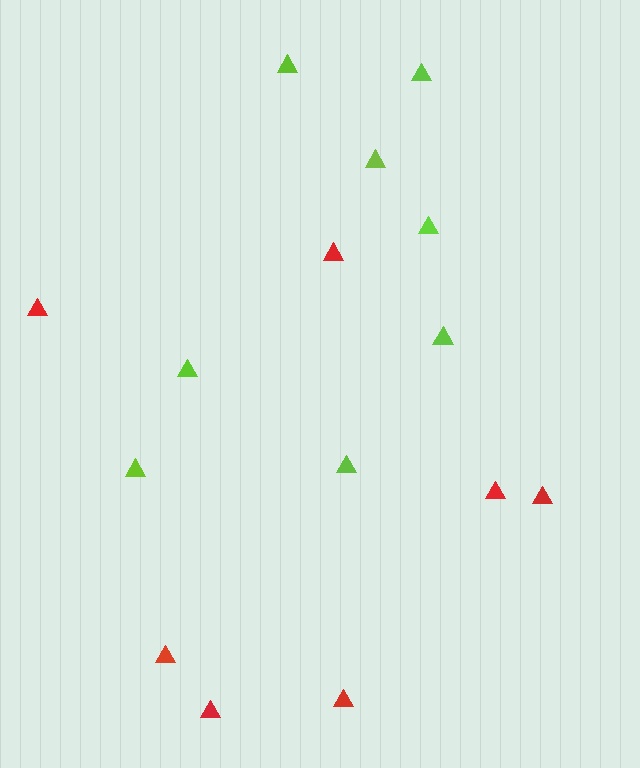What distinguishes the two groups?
There are 2 groups: one group of lime triangles (8) and one group of red triangles (7).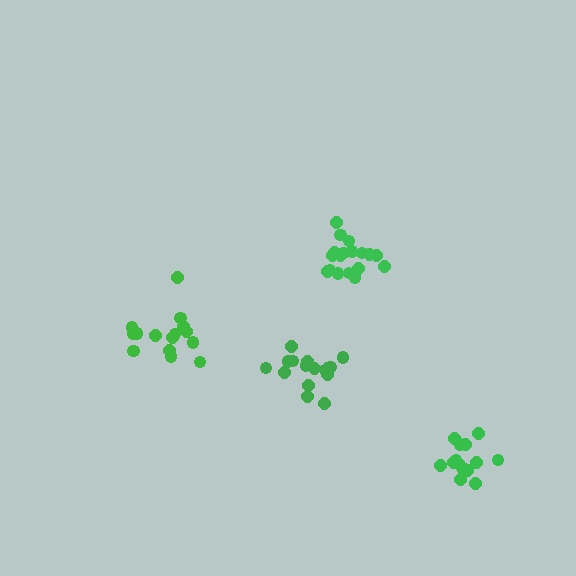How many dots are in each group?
Group 1: 18 dots, Group 2: 16 dots, Group 3: 16 dots, Group 4: 14 dots (64 total).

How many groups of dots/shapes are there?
There are 4 groups.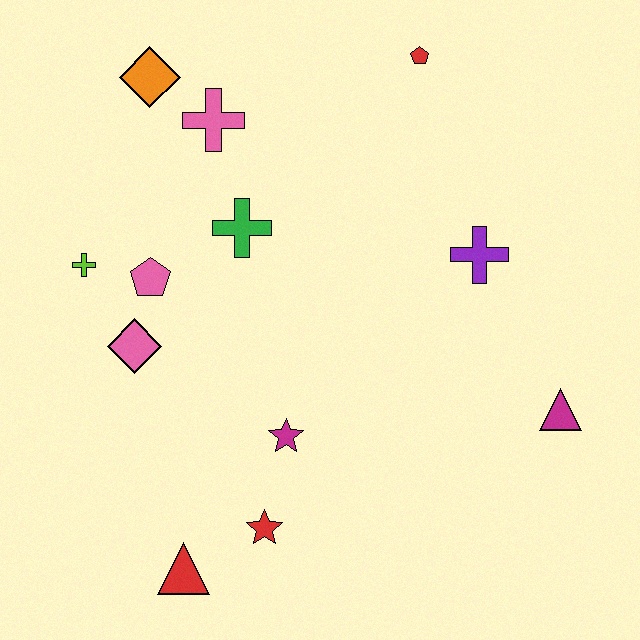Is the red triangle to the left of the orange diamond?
No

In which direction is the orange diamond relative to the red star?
The orange diamond is above the red star.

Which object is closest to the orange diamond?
The pink cross is closest to the orange diamond.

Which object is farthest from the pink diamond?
The magenta triangle is farthest from the pink diamond.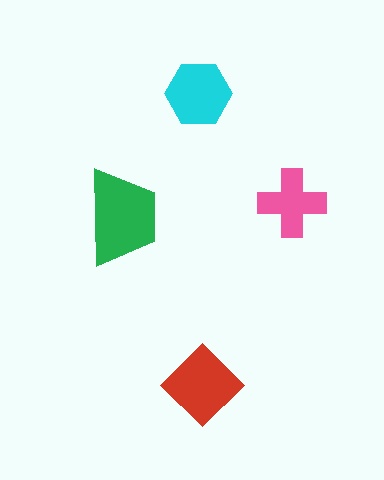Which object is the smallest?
The pink cross.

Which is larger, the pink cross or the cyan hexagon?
The cyan hexagon.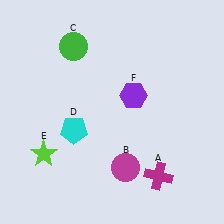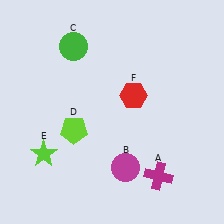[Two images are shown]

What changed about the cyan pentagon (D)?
In Image 1, D is cyan. In Image 2, it changed to lime.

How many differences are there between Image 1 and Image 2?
There are 2 differences between the two images.